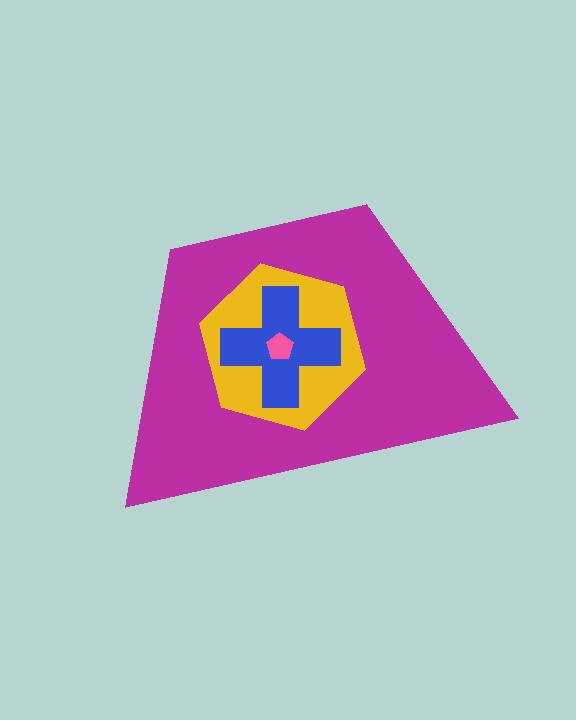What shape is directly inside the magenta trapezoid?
The yellow hexagon.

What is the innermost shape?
The pink pentagon.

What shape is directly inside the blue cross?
The pink pentagon.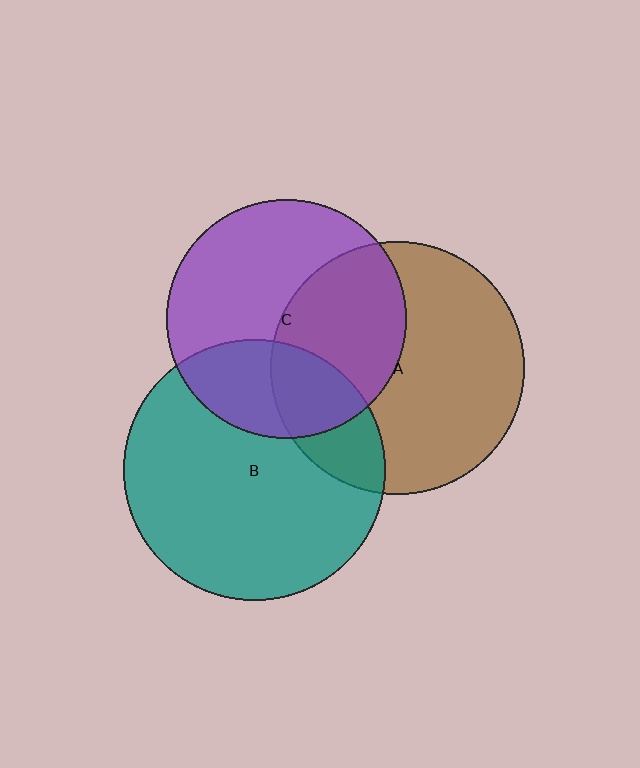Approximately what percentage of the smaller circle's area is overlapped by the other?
Approximately 40%.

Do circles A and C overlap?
Yes.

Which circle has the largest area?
Circle B (teal).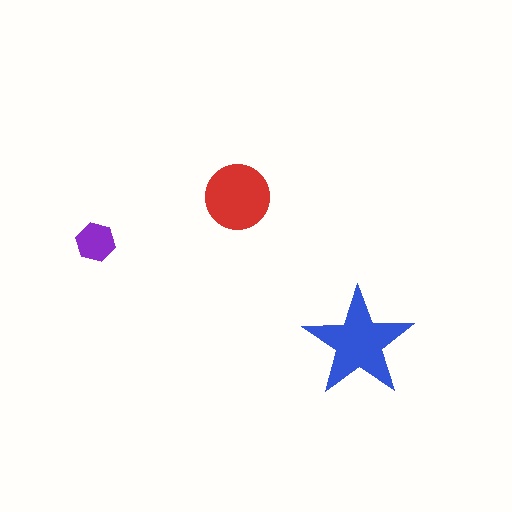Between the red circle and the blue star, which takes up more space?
The blue star.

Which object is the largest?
The blue star.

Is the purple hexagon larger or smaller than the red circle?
Smaller.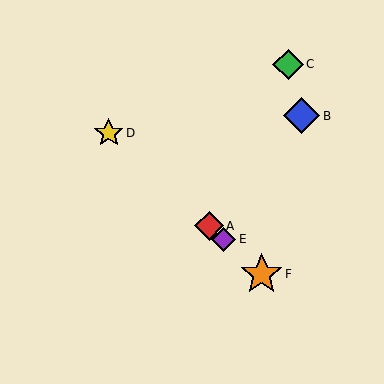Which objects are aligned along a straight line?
Objects A, D, E, F are aligned along a straight line.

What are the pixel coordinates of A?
Object A is at (209, 226).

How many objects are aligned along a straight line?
4 objects (A, D, E, F) are aligned along a straight line.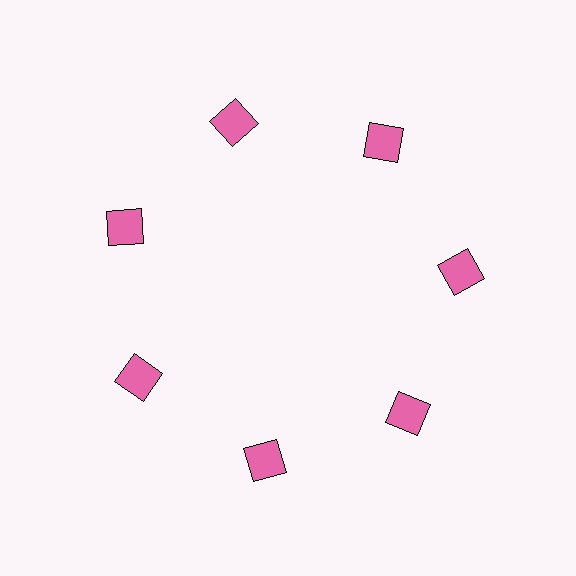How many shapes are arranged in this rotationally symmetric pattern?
There are 7 shapes, arranged in 7 groups of 1.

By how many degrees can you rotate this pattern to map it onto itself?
The pattern maps onto itself every 51 degrees of rotation.